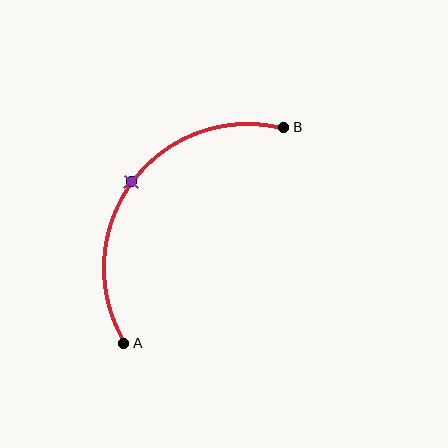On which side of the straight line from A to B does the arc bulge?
The arc bulges above and to the left of the straight line connecting A and B.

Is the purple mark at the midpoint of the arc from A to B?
Yes. The purple mark lies on the arc at equal arc-length from both A and B — it is the arc midpoint.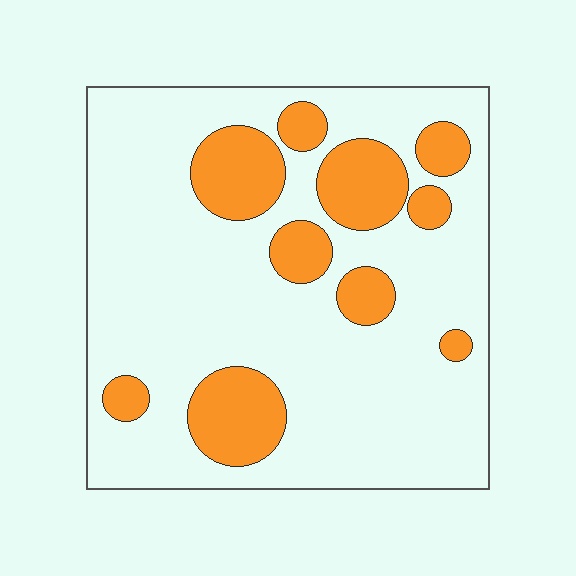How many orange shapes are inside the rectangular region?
10.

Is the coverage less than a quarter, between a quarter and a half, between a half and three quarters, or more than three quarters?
Less than a quarter.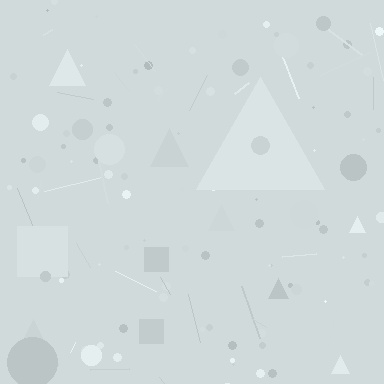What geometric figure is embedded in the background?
A triangle is embedded in the background.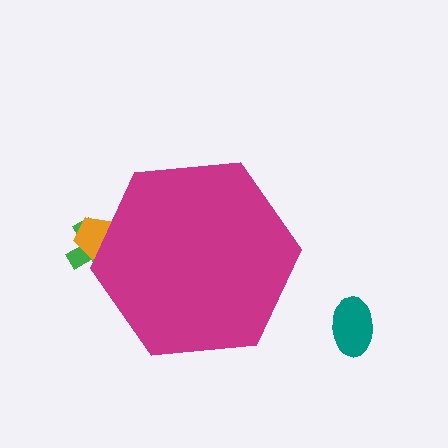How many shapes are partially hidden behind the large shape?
2 shapes are partially hidden.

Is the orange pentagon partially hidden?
Yes, the orange pentagon is partially hidden behind the magenta hexagon.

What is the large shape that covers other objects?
A magenta hexagon.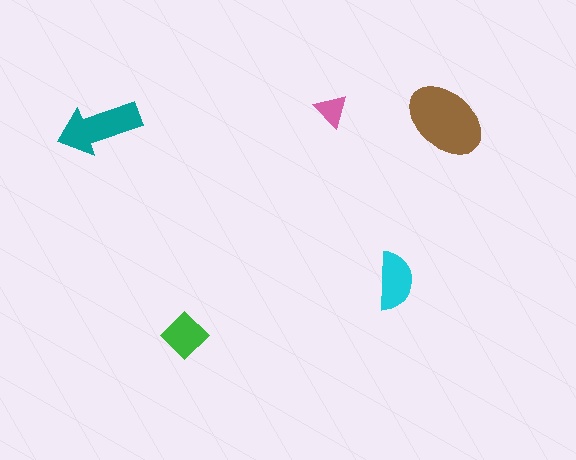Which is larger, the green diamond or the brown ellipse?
The brown ellipse.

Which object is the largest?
The brown ellipse.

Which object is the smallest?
The pink triangle.